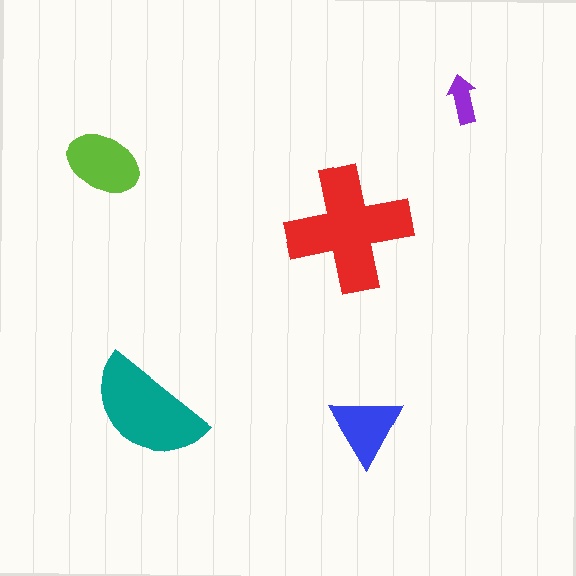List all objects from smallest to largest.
The purple arrow, the blue triangle, the lime ellipse, the teal semicircle, the red cross.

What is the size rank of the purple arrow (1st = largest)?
5th.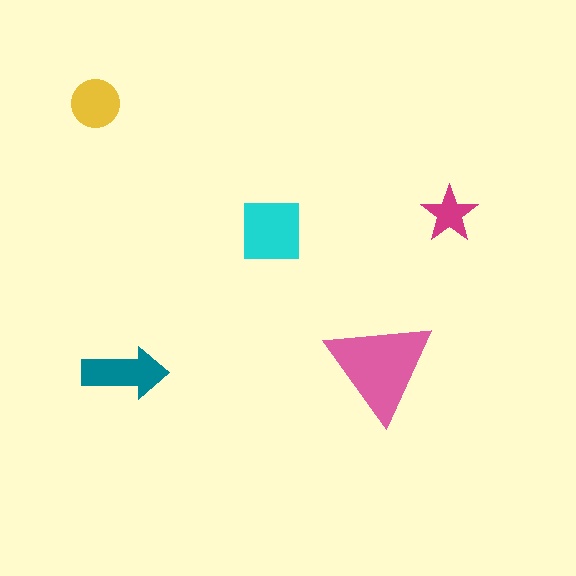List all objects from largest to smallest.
The pink triangle, the cyan square, the teal arrow, the yellow circle, the magenta star.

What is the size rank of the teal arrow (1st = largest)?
3rd.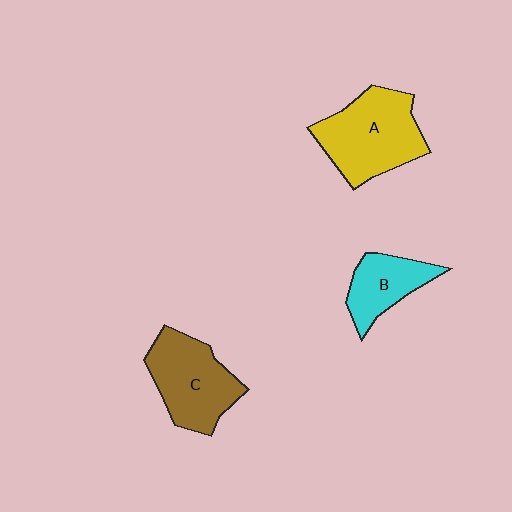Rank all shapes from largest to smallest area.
From largest to smallest: A (yellow), C (brown), B (cyan).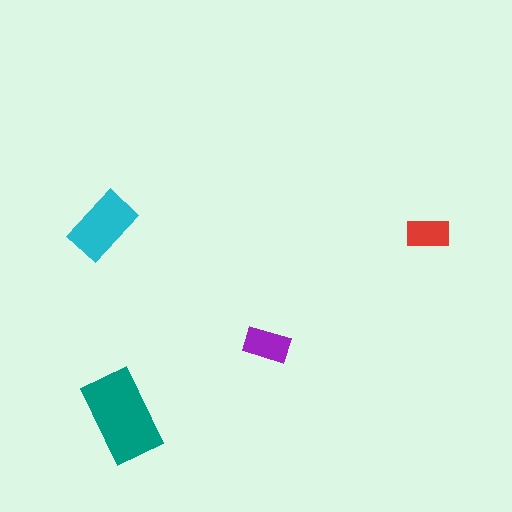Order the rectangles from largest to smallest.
the teal one, the cyan one, the purple one, the red one.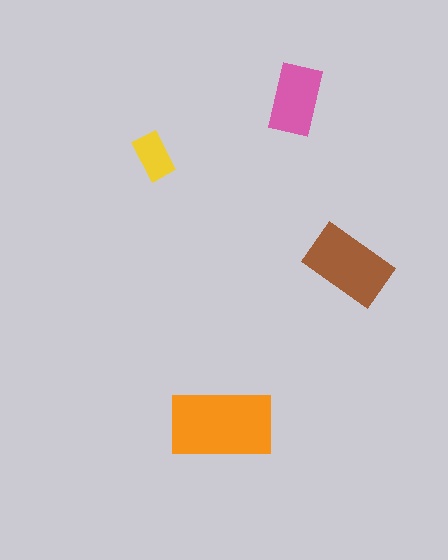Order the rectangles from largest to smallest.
the orange one, the brown one, the pink one, the yellow one.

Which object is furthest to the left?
The yellow rectangle is leftmost.